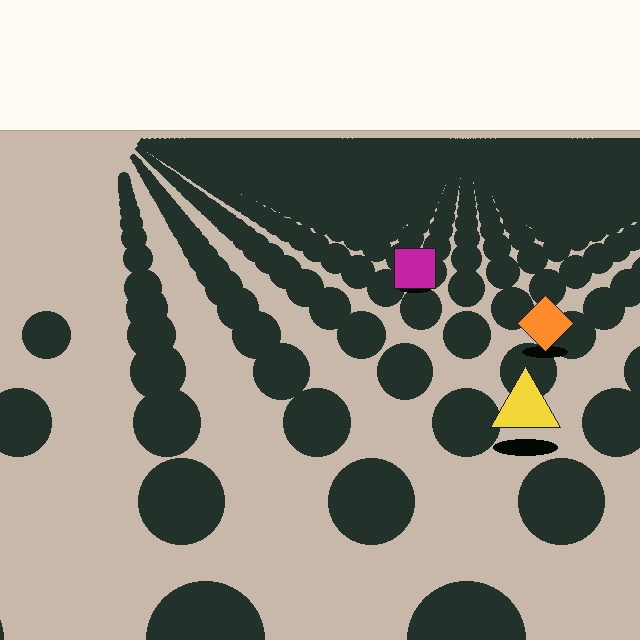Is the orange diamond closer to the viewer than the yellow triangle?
No. The yellow triangle is closer — you can tell from the texture gradient: the ground texture is coarser near it.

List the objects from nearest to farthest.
From nearest to farthest: the yellow triangle, the orange diamond, the magenta square.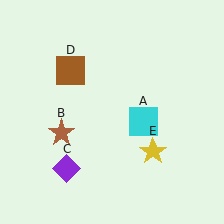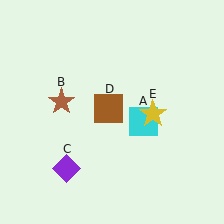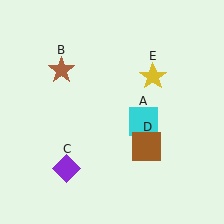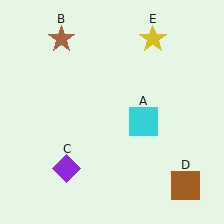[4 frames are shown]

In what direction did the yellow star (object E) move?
The yellow star (object E) moved up.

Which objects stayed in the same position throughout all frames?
Cyan square (object A) and purple diamond (object C) remained stationary.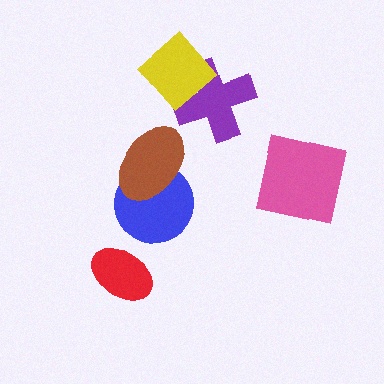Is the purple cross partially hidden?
Yes, it is partially covered by another shape.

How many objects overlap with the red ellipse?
0 objects overlap with the red ellipse.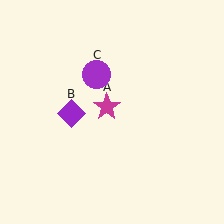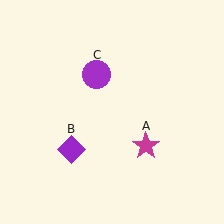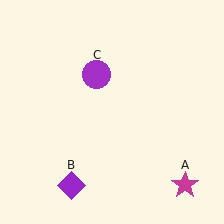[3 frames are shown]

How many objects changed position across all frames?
2 objects changed position: magenta star (object A), purple diamond (object B).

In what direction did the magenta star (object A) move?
The magenta star (object A) moved down and to the right.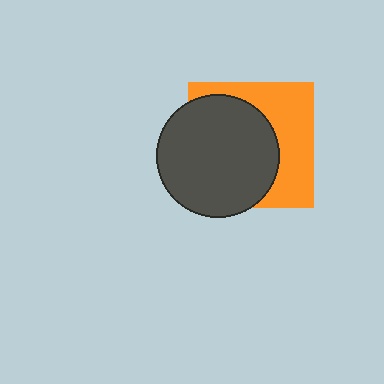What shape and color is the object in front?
The object in front is a dark gray circle.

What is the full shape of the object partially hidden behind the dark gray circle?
The partially hidden object is an orange square.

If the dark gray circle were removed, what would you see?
You would see the complete orange square.